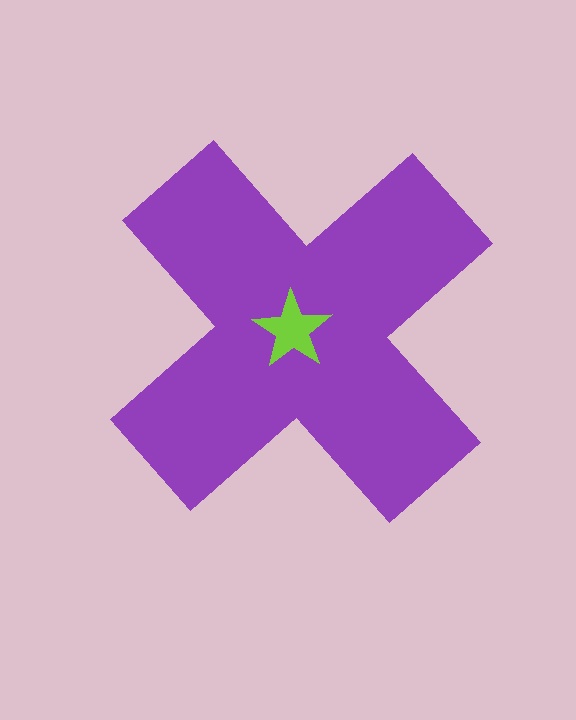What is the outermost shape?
The purple cross.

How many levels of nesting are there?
2.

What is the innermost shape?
The lime star.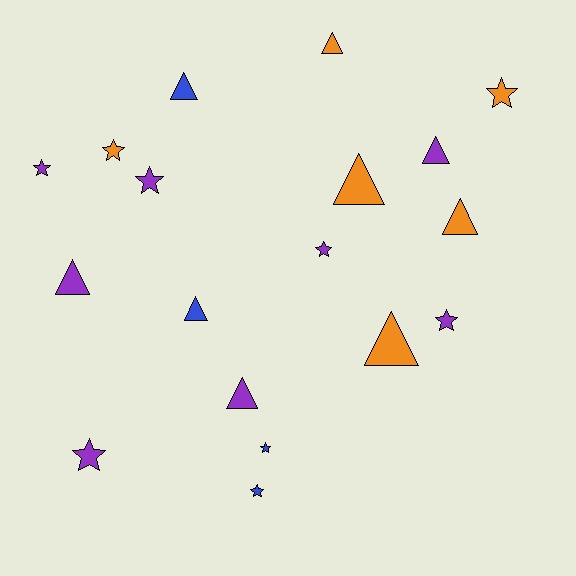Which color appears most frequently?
Purple, with 8 objects.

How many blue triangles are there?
There are 2 blue triangles.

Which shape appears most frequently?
Triangle, with 9 objects.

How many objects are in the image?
There are 18 objects.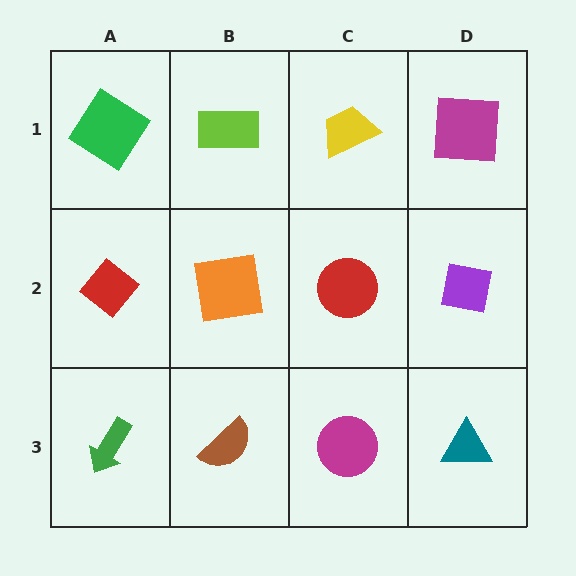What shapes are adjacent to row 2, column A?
A green diamond (row 1, column A), a green arrow (row 3, column A), an orange square (row 2, column B).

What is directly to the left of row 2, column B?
A red diamond.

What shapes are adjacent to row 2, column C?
A yellow trapezoid (row 1, column C), a magenta circle (row 3, column C), an orange square (row 2, column B), a purple square (row 2, column D).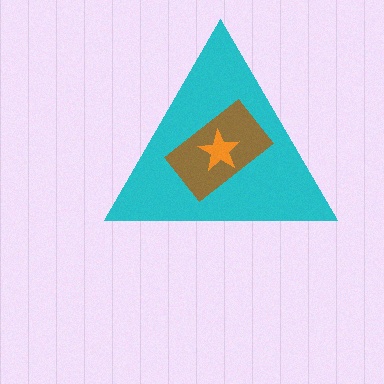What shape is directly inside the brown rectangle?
The orange star.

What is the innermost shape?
The orange star.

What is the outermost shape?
The cyan triangle.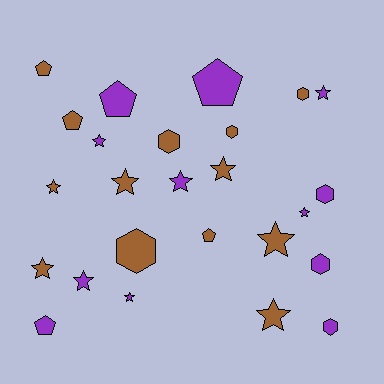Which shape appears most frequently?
Star, with 12 objects.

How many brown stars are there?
There are 6 brown stars.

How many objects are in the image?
There are 25 objects.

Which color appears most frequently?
Brown, with 13 objects.